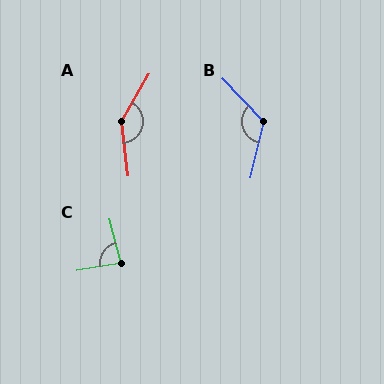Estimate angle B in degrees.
Approximately 123 degrees.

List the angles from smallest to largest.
C (84°), B (123°), A (144°).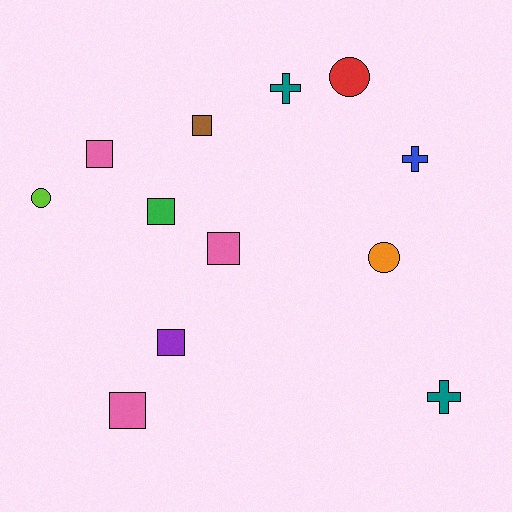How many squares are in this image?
There are 6 squares.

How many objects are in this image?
There are 12 objects.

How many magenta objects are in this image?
There are no magenta objects.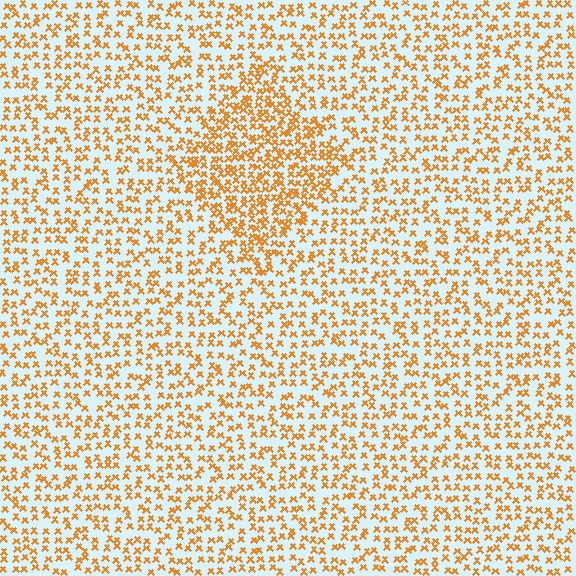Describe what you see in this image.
The image contains small orange elements arranged at two different densities. A diamond-shaped region is visible where the elements are more densely packed than the surrounding area.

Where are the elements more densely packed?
The elements are more densely packed inside the diamond boundary.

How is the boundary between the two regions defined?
The boundary is defined by a change in element density (approximately 1.8x ratio). All elements are the same color, size, and shape.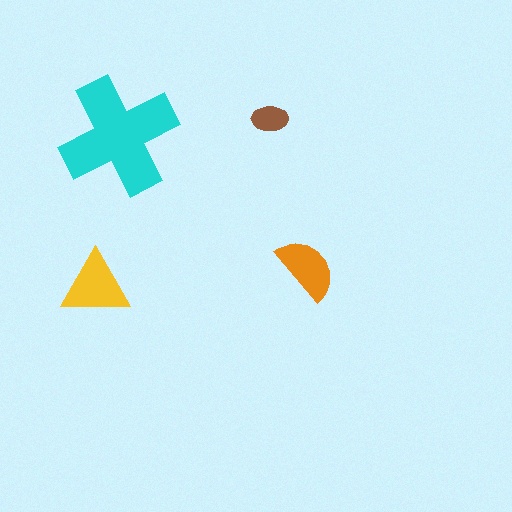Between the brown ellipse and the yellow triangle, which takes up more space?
The yellow triangle.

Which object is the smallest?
The brown ellipse.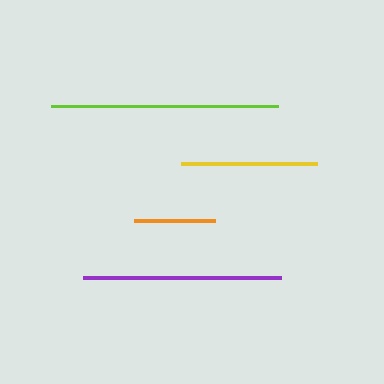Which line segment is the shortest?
The orange line is the shortest at approximately 81 pixels.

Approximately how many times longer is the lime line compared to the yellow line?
The lime line is approximately 1.7 times the length of the yellow line.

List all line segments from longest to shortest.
From longest to shortest: lime, purple, yellow, orange.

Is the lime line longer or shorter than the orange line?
The lime line is longer than the orange line.